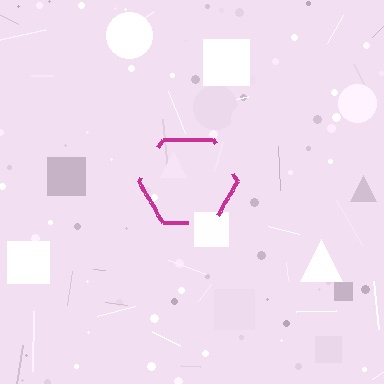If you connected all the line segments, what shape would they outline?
They would outline a hexagon.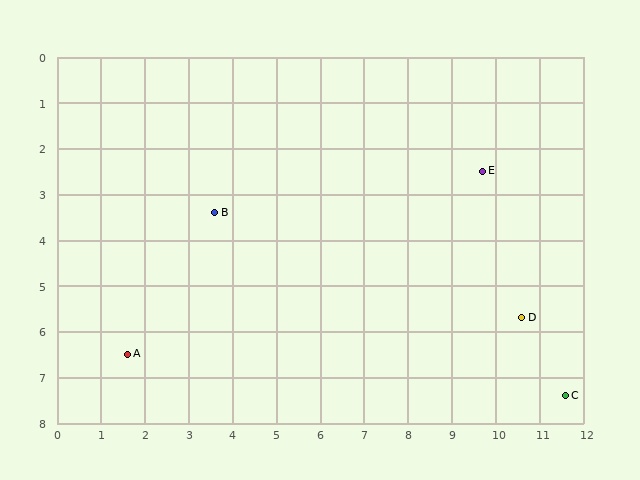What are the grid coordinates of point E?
Point E is at approximately (9.7, 2.5).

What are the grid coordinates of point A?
Point A is at approximately (1.6, 6.5).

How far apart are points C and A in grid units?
Points C and A are about 10.0 grid units apart.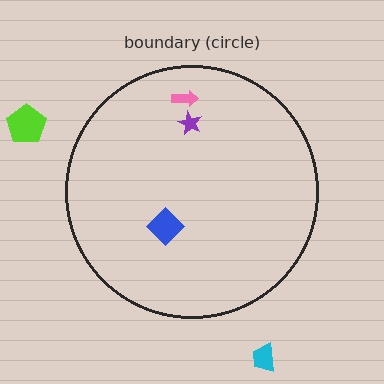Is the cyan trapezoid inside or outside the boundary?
Outside.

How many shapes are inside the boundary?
3 inside, 2 outside.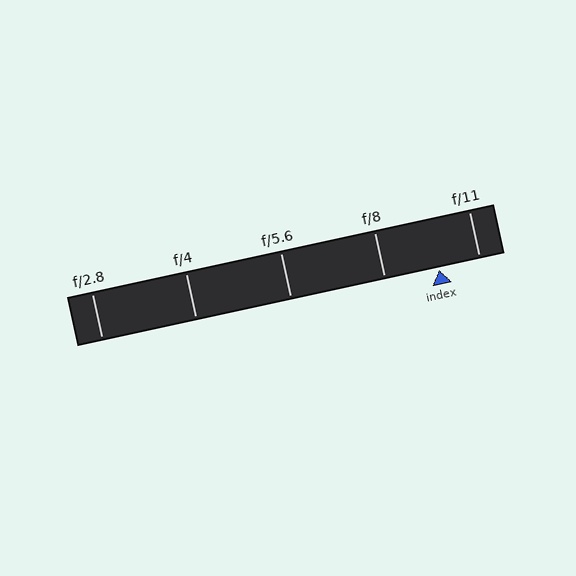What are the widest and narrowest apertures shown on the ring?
The widest aperture shown is f/2.8 and the narrowest is f/11.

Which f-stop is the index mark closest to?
The index mark is closest to f/11.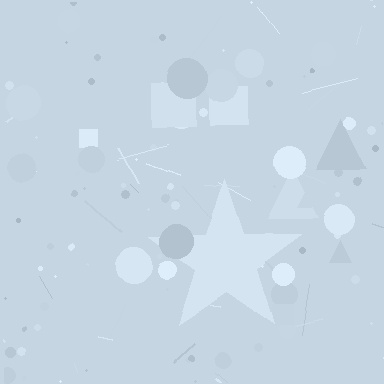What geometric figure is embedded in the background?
A star is embedded in the background.